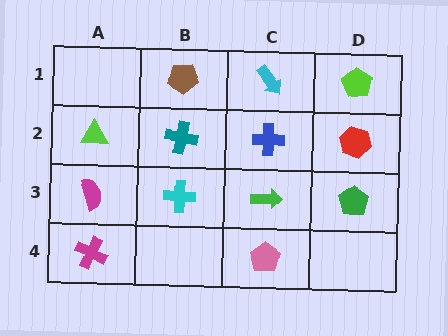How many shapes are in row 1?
3 shapes.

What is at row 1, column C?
A cyan arrow.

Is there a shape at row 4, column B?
No, that cell is empty.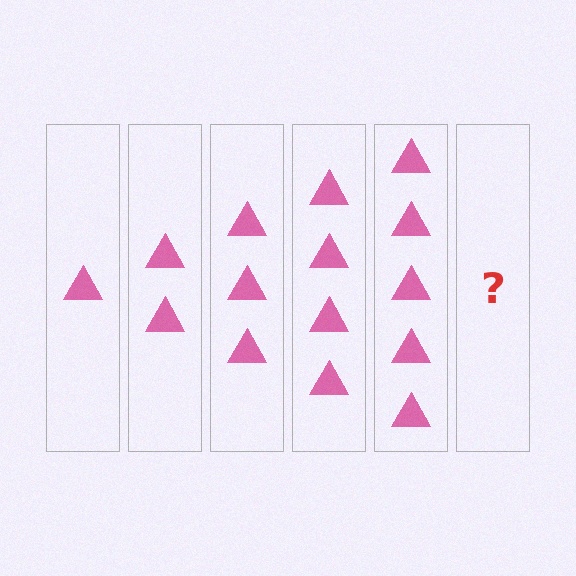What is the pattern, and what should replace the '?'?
The pattern is that each step adds one more triangle. The '?' should be 6 triangles.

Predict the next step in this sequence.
The next step is 6 triangles.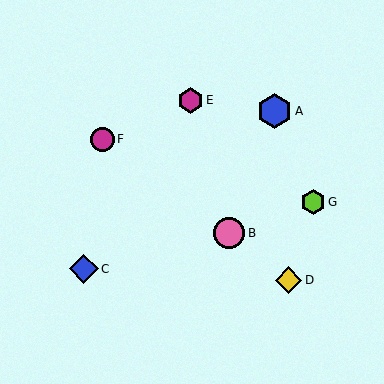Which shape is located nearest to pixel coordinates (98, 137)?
The magenta circle (labeled F) at (102, 139) is nearest to that location.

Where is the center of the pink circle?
The center of the pink circle is at (229, 233).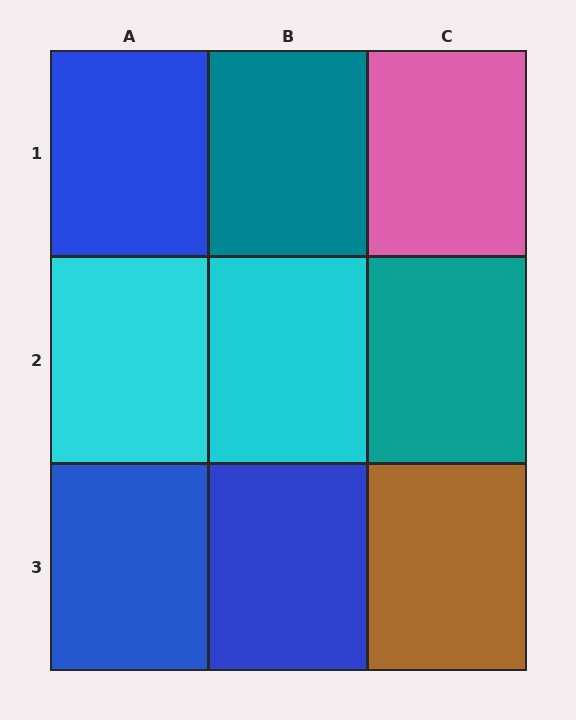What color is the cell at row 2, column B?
Cyan.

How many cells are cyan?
2 cells are cyan.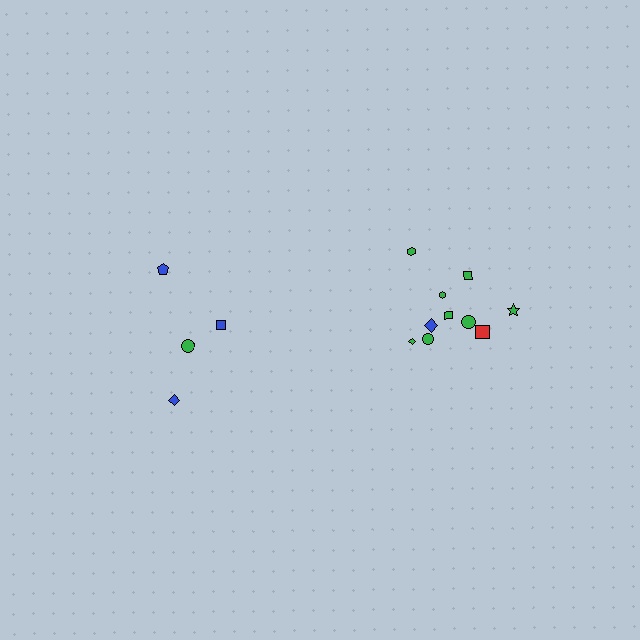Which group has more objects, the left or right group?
The right group.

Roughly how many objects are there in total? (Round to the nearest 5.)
Roughly 15 objects in total.